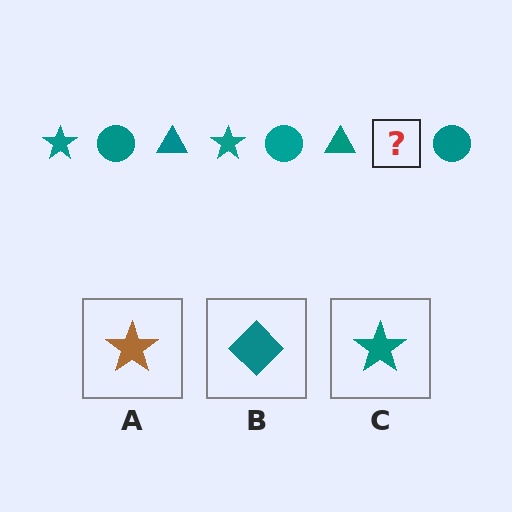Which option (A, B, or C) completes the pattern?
C.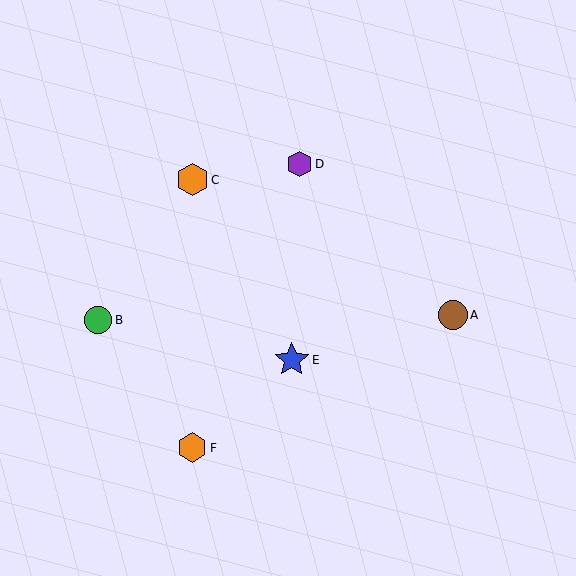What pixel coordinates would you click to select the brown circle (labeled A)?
Click at (453, 315) to select the brown circle A.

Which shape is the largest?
The blue star (labeled E) is the largest.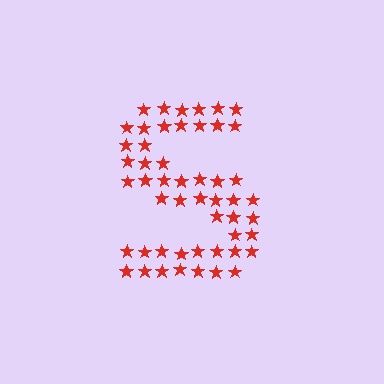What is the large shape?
The large shape is the letter S.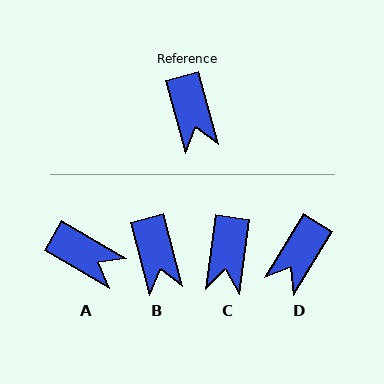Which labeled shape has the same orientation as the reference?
B.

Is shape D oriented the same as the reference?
No, it is off by about 47 degrees.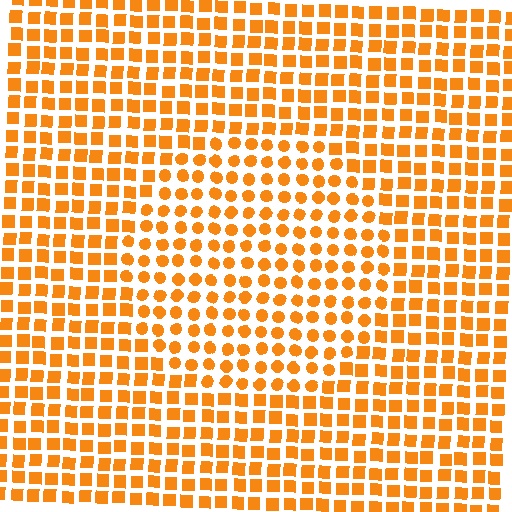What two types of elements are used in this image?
The image uses circles inside the circle region and squares outside it.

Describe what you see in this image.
The image is filled with small orange elements arranged in a uniform grid. A circle-shaped region contains circles, while the surrounding area contains squares. The boundary is defined purely by the change in element shape.